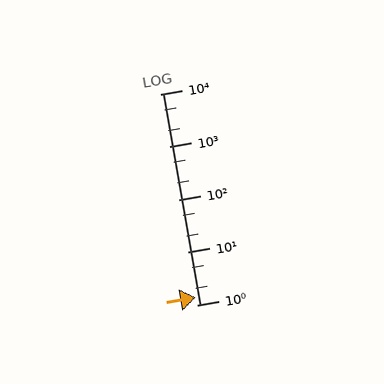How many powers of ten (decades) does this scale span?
The scale spans 4 decades, from 1 to 10000.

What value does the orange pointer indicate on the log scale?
The pointer indicates approximately 1.4.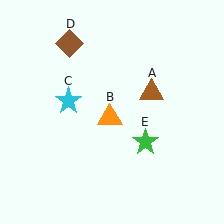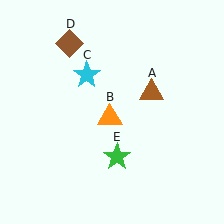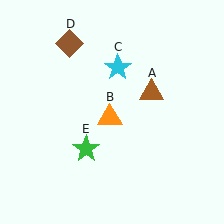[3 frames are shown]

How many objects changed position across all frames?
2 objects changed position: cyan star (object C), green star (object E).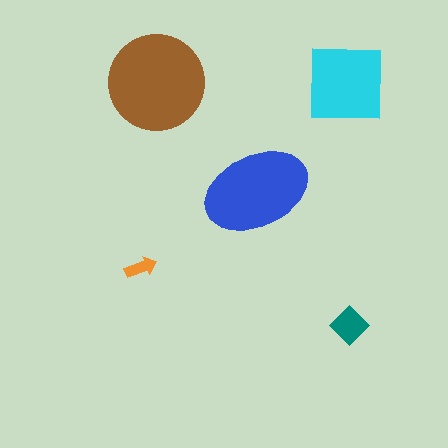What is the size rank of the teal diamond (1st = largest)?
4th.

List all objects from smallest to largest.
The orange arrow, the teal diamond, the cyan square, the blue ellipse, the brown circle.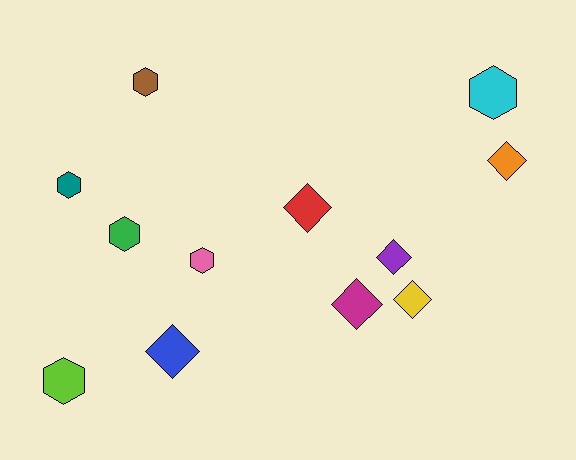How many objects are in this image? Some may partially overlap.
There are 12 objects.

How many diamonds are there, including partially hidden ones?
There are 6 diamonds.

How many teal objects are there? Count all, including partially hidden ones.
There is 1 teal object.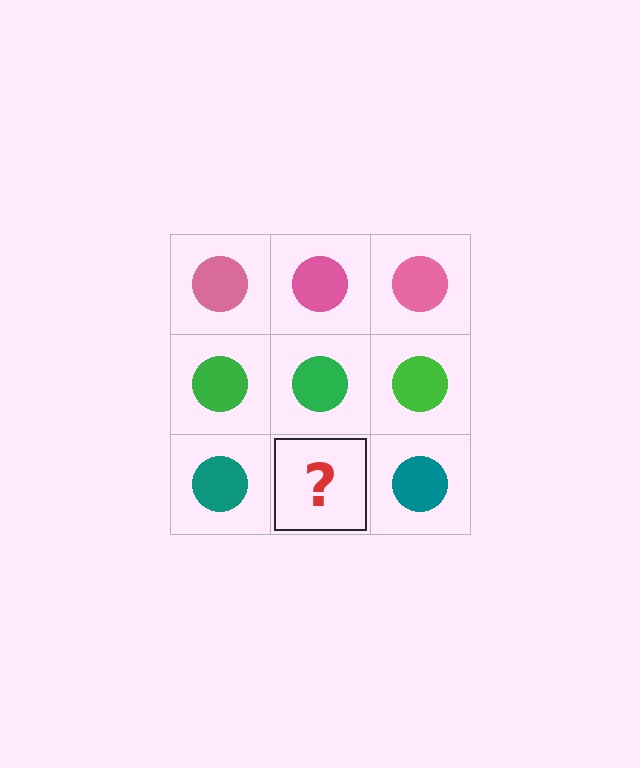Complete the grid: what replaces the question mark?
The question mark should be replaced with a teal circle.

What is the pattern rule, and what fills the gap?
The rule is that each row has a consistent color. The gap should be filled with a teal circle.